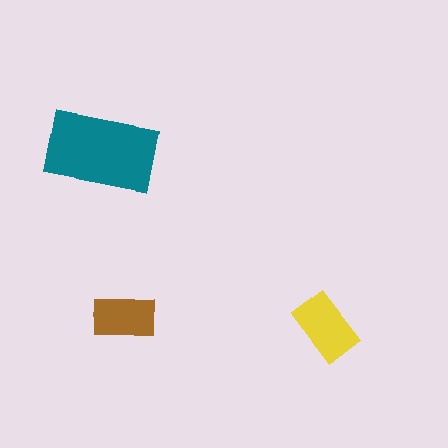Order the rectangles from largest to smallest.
the teal one, the yellow one, the brown one.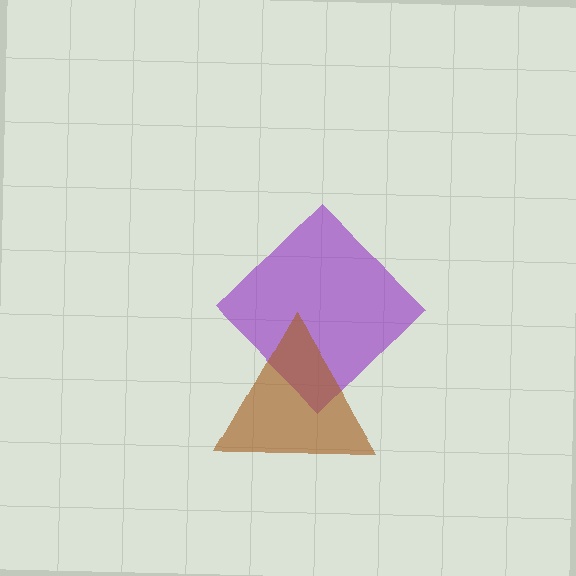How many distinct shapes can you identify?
There are 2 distinct shapes: a purple diamond, a brown triangle.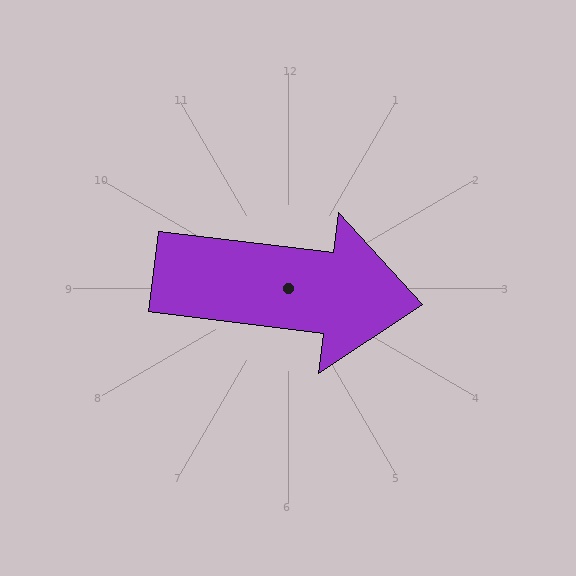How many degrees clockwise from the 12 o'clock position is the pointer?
Approximately 97 degrees.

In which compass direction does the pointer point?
East.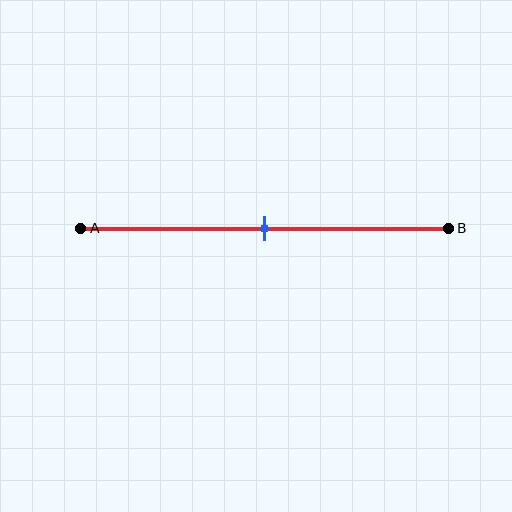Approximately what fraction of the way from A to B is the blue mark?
The blue mark is approximately 50% of the way from A to B.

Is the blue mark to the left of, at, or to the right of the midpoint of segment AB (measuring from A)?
The blue mark is approximately at the midpoint of segment AB.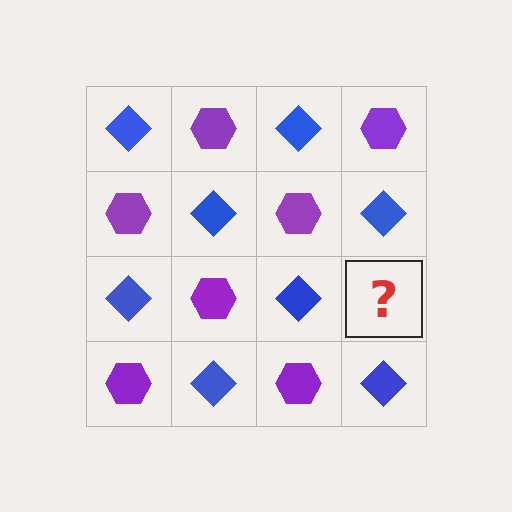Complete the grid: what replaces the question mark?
The question mark should be replaced with a purple hexagon.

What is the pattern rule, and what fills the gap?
The rule is that it alternates blue diamond and purple hexagon in a checkerboard pattern. The gap should be filled with a purple hexagon.